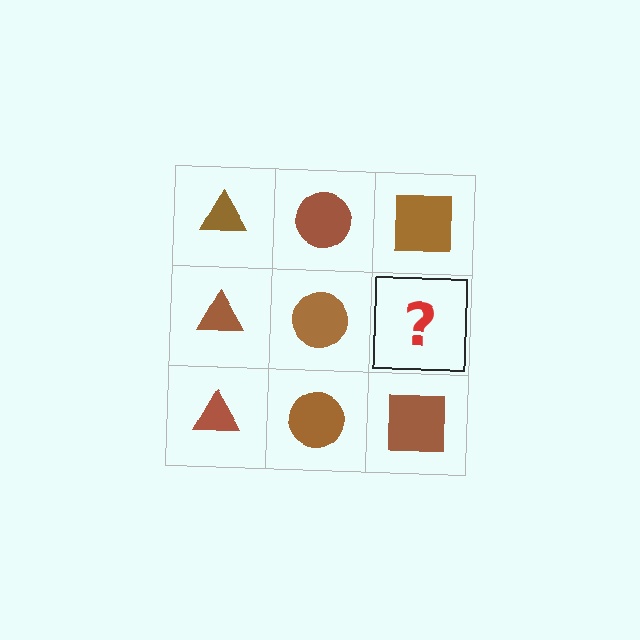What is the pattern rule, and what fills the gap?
The rule is that each column has a consistent shape. The gap should be filled with a brown square.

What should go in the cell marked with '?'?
The missing cell should contain a brown square.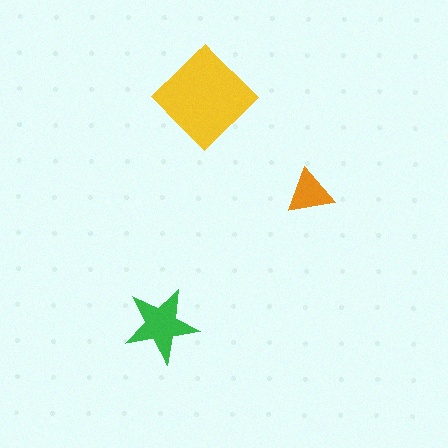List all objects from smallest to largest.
The orange triangle, the green star, the yellow diamond.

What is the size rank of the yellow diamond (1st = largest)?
1st.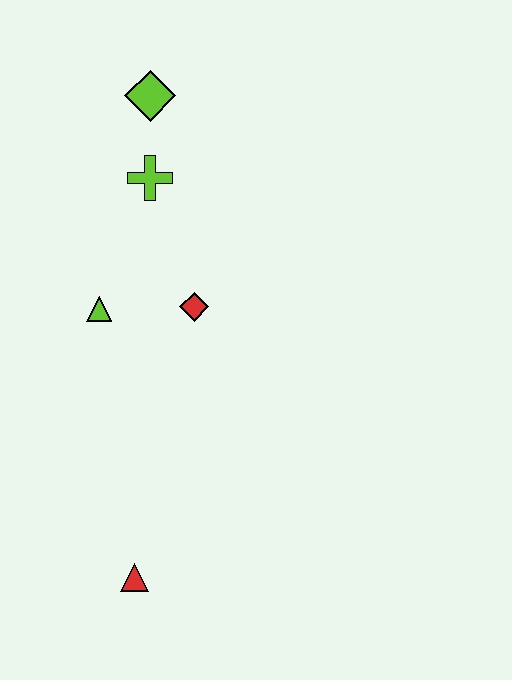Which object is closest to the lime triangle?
The red diamond is closest to the lime triangle.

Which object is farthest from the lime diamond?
The red triangle is farthest from the lime diamond.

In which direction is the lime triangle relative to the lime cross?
The lime triangle is below the lime cross.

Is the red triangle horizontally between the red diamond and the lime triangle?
Yes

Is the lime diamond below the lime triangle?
No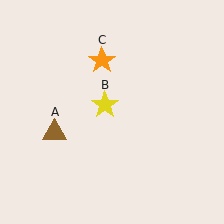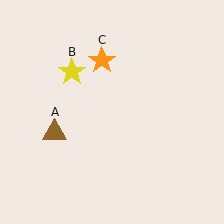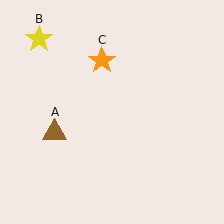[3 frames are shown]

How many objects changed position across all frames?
1 object changed position: yellow star (object B).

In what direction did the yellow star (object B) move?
The yellow star (object B) moved up and to the left.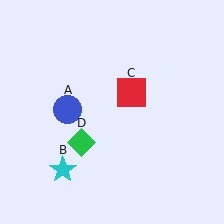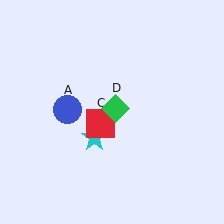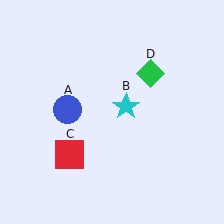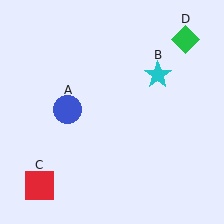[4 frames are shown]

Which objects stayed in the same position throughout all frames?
Blue circle (object A) remained stationary.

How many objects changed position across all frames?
3 objects changed position: cyan star (object B), red square (object C), green diamond (object D).